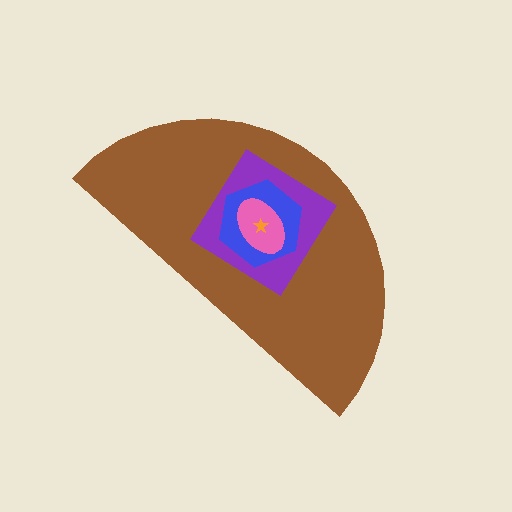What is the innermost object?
The orange star.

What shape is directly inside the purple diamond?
The blue hexagon.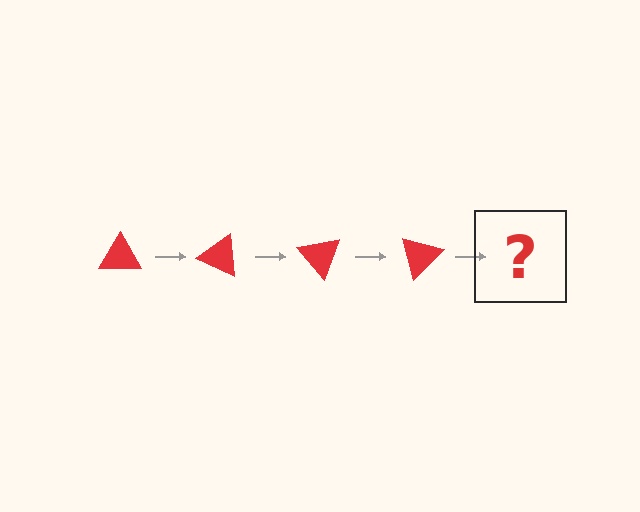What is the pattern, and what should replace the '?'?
The pattern is that the triangle rotates 25 degrees each step. The '?' should be a red triangle rotated 100 degrees.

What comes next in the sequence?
The next element should be a red triangle rotated 100 degrees.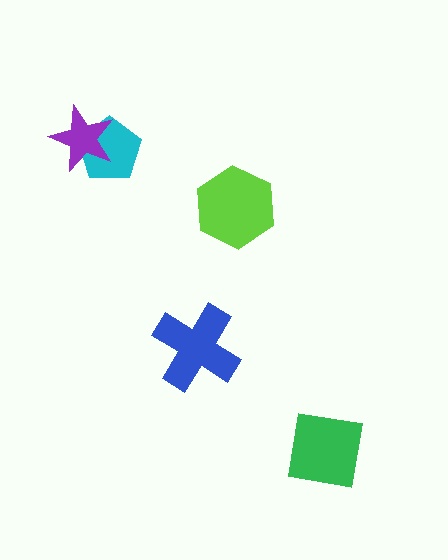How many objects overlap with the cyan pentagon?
1 object overlaps with the cyan pentagon.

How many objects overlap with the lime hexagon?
0 objects overlap with the lime hexagon.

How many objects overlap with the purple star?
1 object overlaps with the purple star.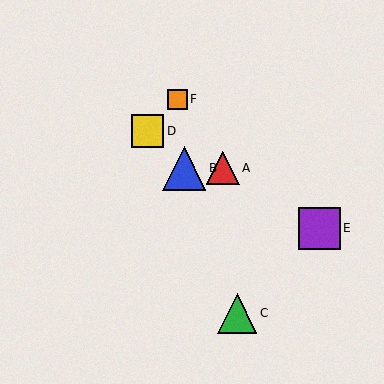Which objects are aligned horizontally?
Objects A, B are aligned horizontally.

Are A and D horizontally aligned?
No, A is at y≈168 and D is at y≈131.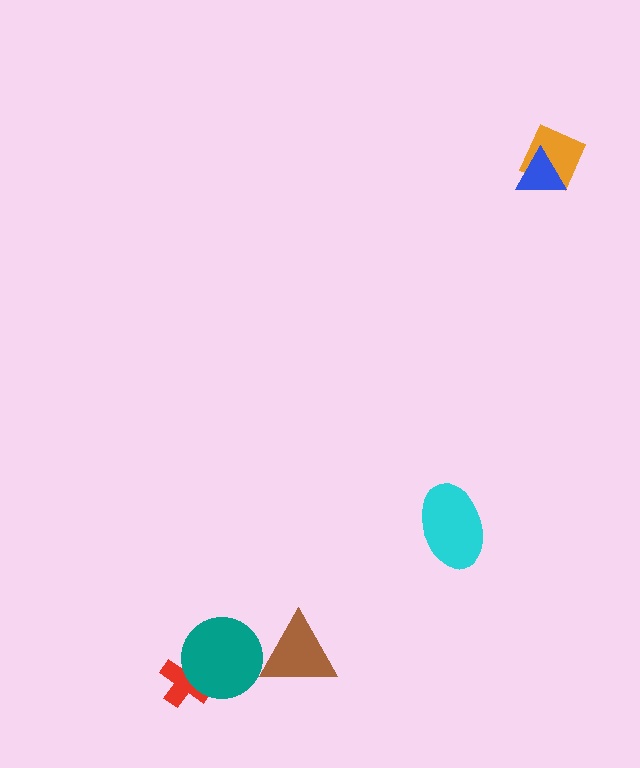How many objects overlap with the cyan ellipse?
0 objects overlap with the cyan ellipse.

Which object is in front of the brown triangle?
The teal circle is in front of the brown triangle.